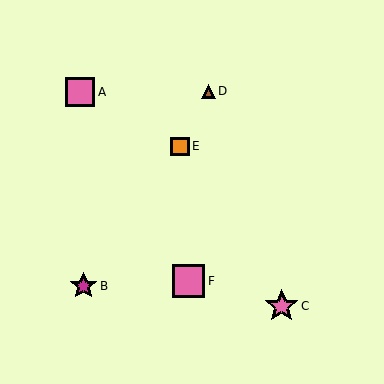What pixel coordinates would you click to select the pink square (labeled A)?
Click at (80, 92) to select the pink square A.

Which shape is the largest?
The pink star (labeled C) is the largest.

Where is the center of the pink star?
The center of the pink star is at (282, 306).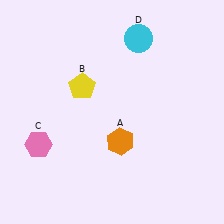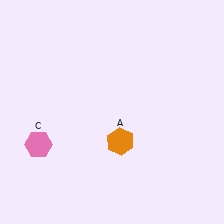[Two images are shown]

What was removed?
The cyan circle (D), the yellow pentagon (B) were removed in Image 2.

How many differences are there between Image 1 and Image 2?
There are 2 differences between the two images.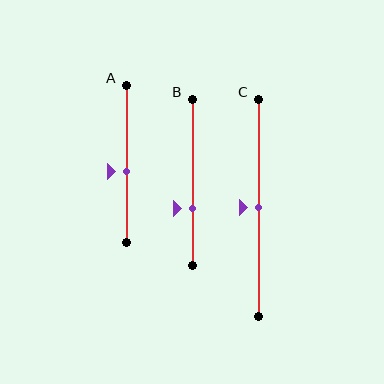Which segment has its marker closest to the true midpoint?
Segment C has its marker closest to the true midpoint.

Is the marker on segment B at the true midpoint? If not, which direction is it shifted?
No, the marker on segment B is shifted downward by about 15% of the segment length.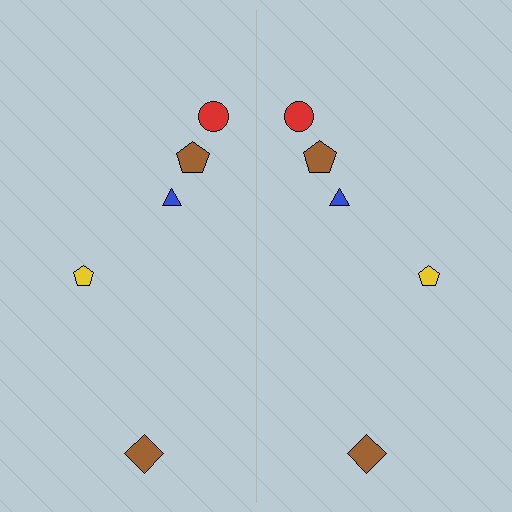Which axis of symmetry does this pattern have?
The pattern has a vertical axis of symmetry running through the center of the image.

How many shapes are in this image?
There are 10 shapes in this image.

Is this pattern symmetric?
Yes, this pattern has bilateral (reflection) symmetry.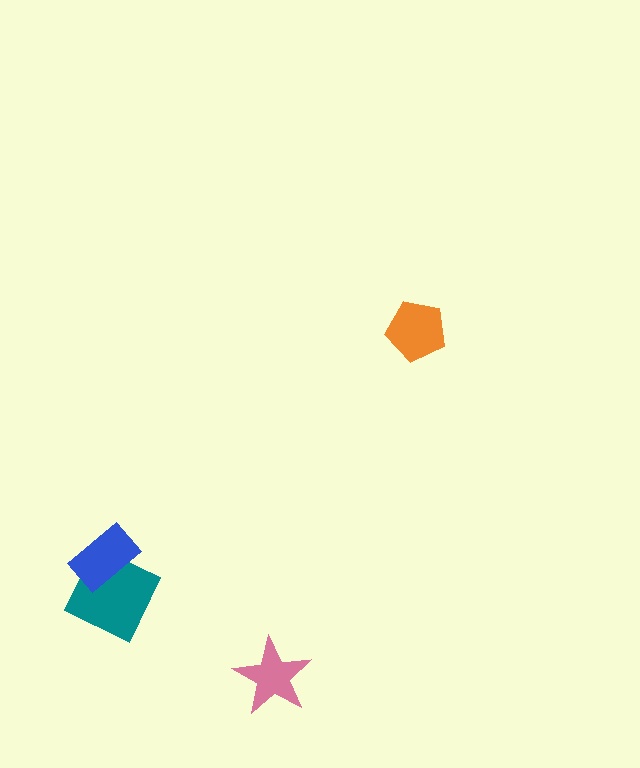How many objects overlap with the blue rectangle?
1 object overlaps with the blue rectangle.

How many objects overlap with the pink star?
0 objects overlap with the pink star.